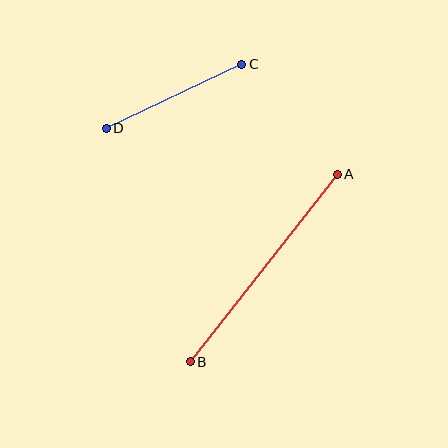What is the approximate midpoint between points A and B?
The midpoint is at approximately (264, 268) pixels.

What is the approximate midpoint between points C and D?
The midpoint is at approximately (174, 96) pixels.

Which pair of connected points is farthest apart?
Points A and B are farthest apart.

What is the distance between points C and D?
The distance is approximately 150 pixels.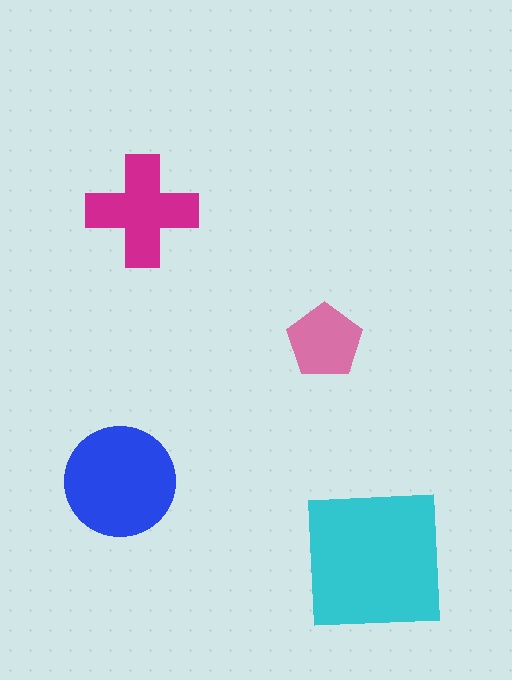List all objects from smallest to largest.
The pink pentagon, the magenta cross, the blue circle, the cyan square.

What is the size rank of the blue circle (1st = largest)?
2nd.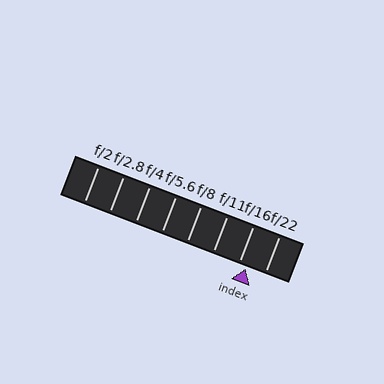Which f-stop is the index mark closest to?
The index mark is closest to f/16.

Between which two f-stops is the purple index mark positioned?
The index mark is between f/16 and f/22.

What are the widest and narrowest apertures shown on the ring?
The widest aperture shown is f/2 and the narrowest is f/22.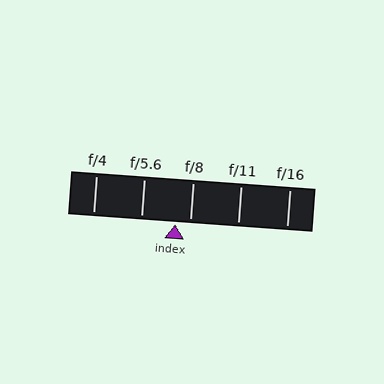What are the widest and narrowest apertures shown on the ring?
The widest aperture shown is f/4 and the narrowest is f/16.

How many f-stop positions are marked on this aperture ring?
There are 5 f-stop positions marked.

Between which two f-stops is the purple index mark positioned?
The index mark is between f/5.6 and f/8.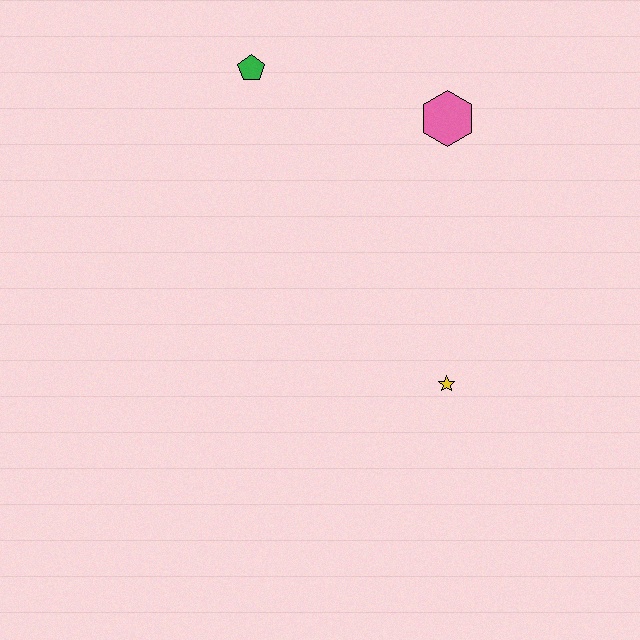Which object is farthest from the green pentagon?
The yellow star is farthest from the green pentagon.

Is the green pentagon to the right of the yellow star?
No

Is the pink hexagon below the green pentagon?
Yes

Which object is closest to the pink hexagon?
The green pentagon is closest to the pink hexagon.